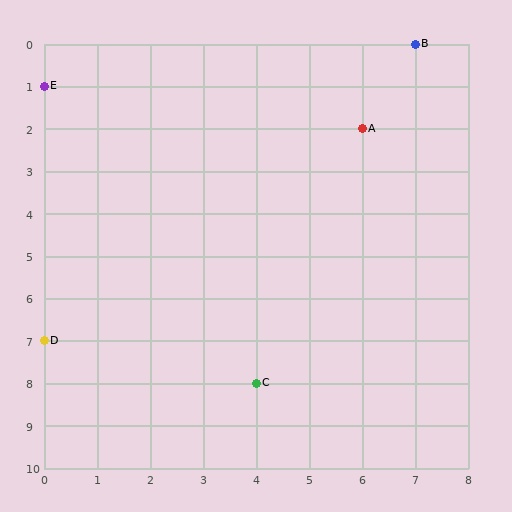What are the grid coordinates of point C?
Point C is at grid coordinates (4, 8).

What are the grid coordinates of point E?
Point E is at grid coordinates (0, 1).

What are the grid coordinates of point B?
Point B is at grid coordinates (7, 0).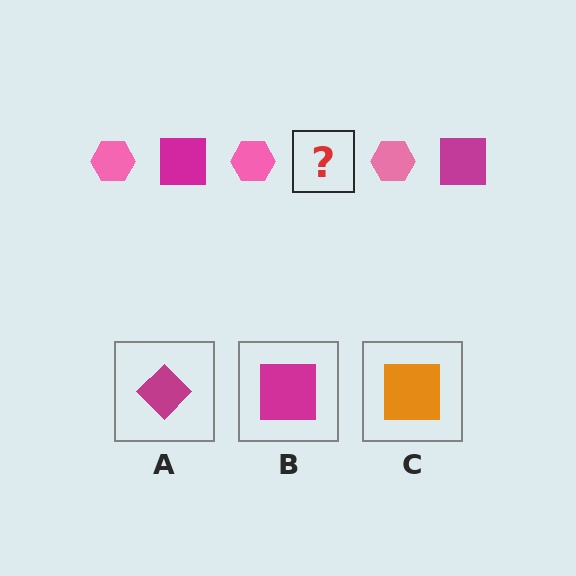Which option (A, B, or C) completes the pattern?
B.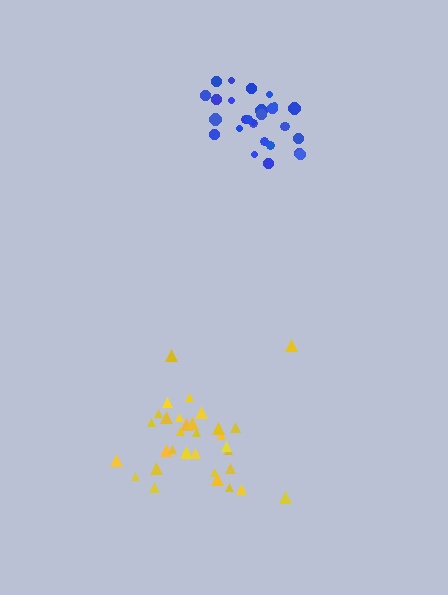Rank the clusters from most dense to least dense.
blue, yellow.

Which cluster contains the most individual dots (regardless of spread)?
Yellow (32).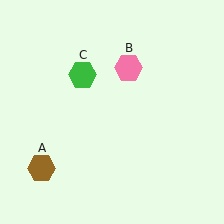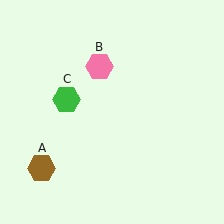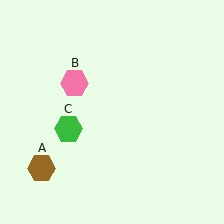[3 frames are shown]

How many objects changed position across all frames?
2 objects changed position: pink hexagon (object B), green hexagon (object C).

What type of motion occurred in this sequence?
The pink hexagon (object B), green hexagon (object C) rotated counterclockwise around the center of the scene.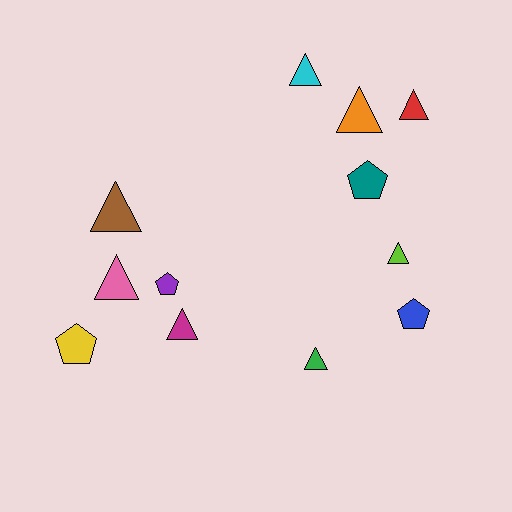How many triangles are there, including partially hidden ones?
There are 8 triangles.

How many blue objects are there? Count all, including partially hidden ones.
There is 1 blue object.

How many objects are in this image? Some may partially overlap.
There are 12 objects.